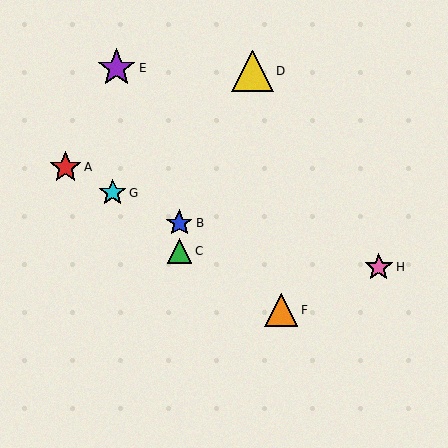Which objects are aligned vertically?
Objects B, C are aligned vertically.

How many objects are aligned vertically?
2 objects (B, C) are aligned vertically.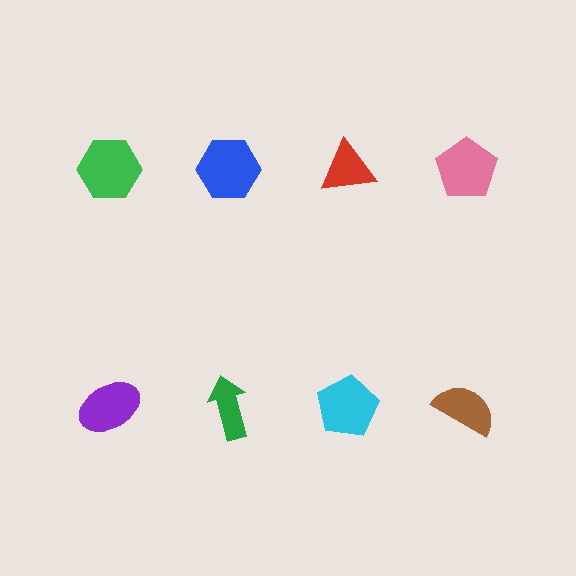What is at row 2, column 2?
A green arrow.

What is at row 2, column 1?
A purple ellipse.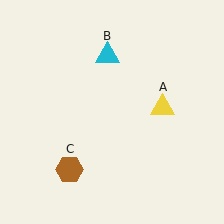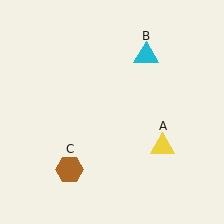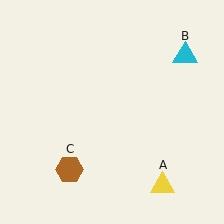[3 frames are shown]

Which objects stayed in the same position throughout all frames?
Brown hexagon (object C) remained stationary.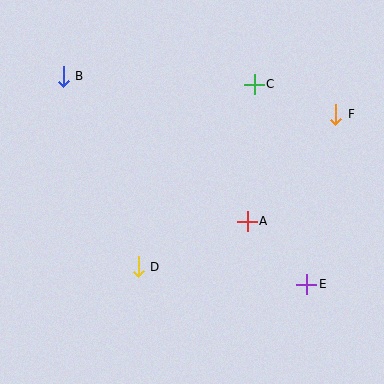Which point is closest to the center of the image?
Point A at (247, 221) is closest to the center.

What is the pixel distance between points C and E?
The distance between C and E is 207 pixels.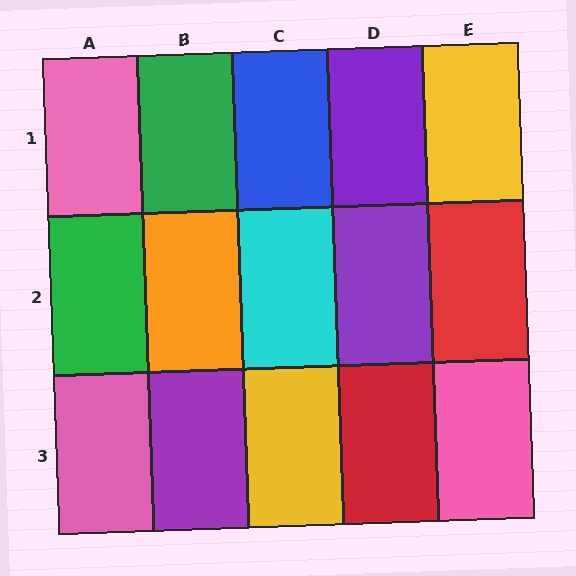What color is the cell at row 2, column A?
Green.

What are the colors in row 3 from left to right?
Pink, purple, yellow, red, pink.